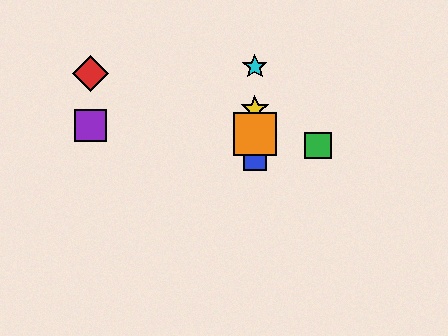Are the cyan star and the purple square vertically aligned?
No, the cyan star is at x≈255 and the purple square is at x≈90.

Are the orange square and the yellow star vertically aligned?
Yes, both are at x≈255.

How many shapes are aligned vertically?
4 shapes (the blue square, the yellow star, the orange square, the cyan star) are aligned vertically.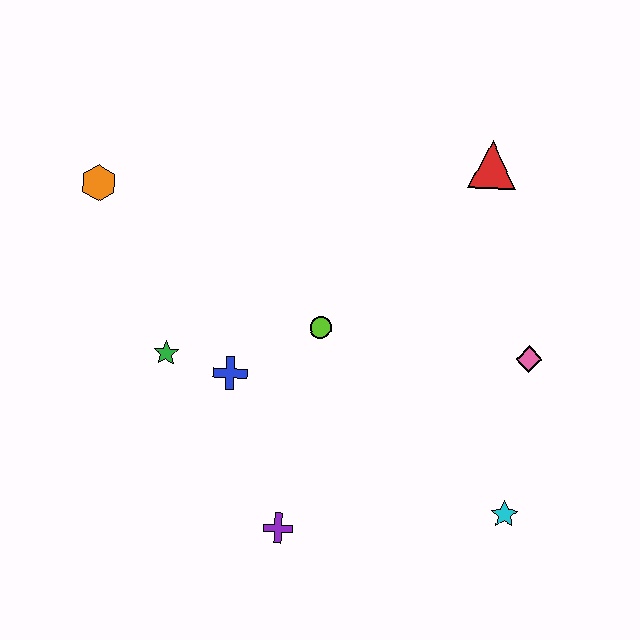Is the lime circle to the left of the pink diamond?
Yes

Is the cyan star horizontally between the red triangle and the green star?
No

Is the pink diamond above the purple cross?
Yes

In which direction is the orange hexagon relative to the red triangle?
The orange hexagon is to the left of the red triangle.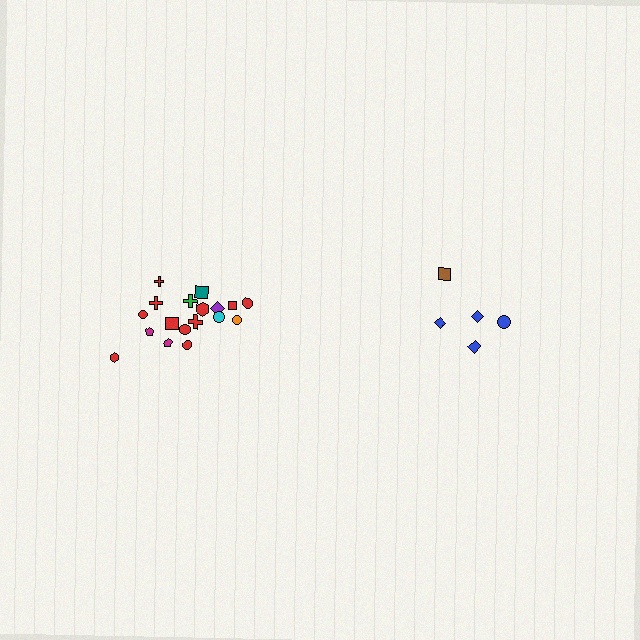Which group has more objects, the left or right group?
The left group.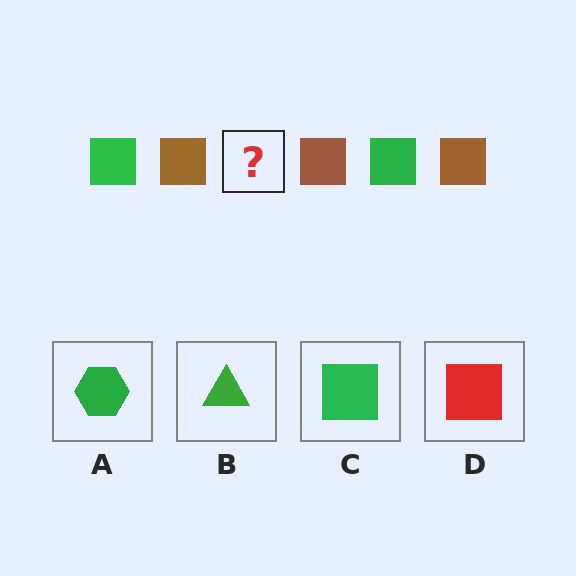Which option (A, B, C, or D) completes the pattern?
C.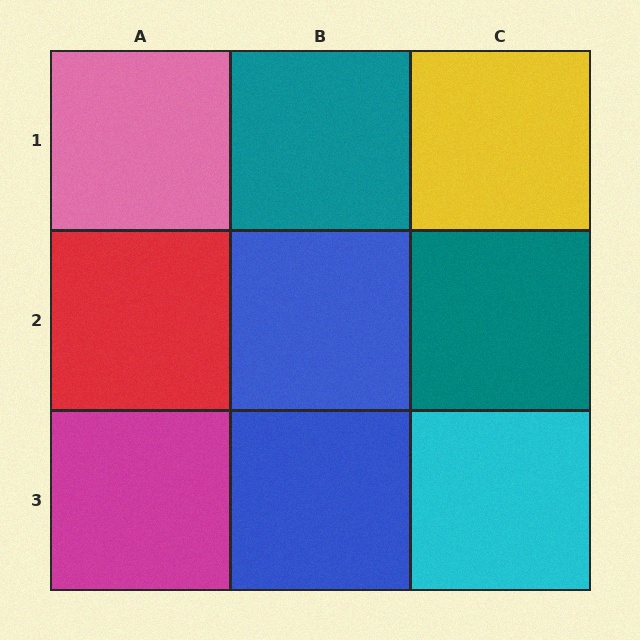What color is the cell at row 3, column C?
Cyan.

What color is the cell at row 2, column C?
Teal.